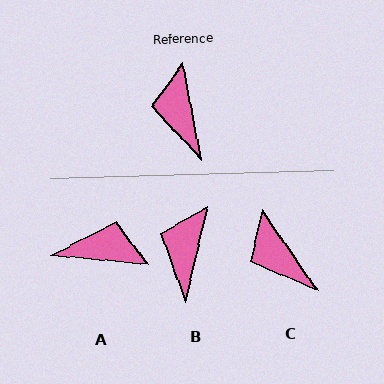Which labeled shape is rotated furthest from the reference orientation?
A, about 107 degrees away.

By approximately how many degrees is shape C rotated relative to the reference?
Approximately 23 degrees counter-clockwise.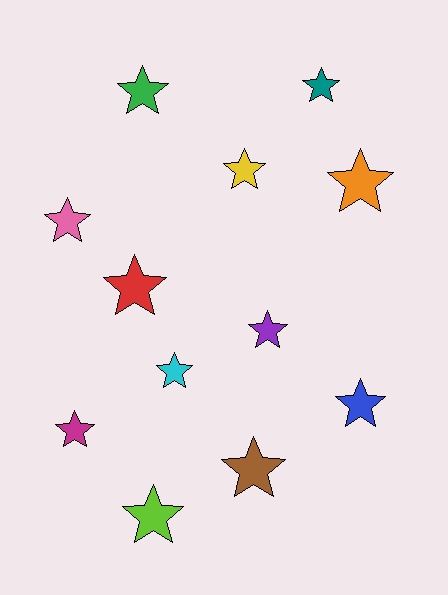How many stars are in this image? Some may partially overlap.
There are 12 stars.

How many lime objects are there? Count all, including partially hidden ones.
There is 1 lime object.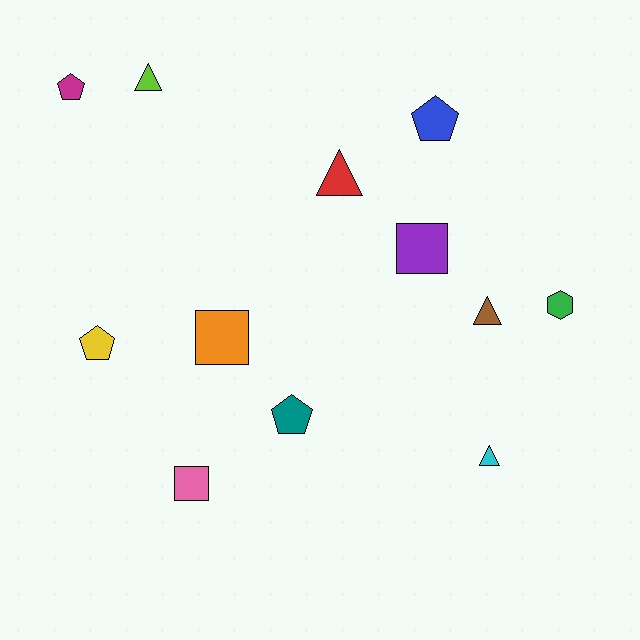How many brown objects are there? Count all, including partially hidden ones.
There is 1 brown object.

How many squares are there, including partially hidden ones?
There are 3 squares.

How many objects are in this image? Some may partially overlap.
There are 12 objects.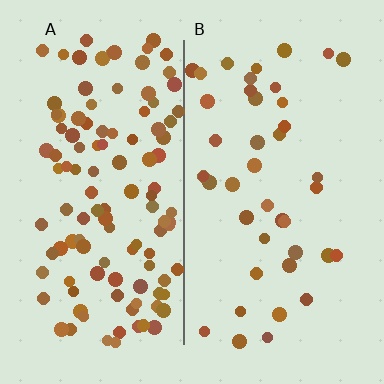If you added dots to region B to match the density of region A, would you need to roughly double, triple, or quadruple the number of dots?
Approximately triple.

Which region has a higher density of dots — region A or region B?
A (the left).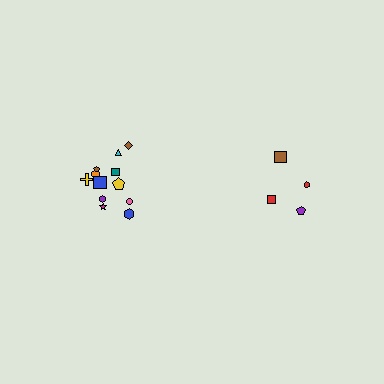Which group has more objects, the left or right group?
The left group.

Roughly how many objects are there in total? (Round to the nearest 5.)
Roughly 15 objects in total.